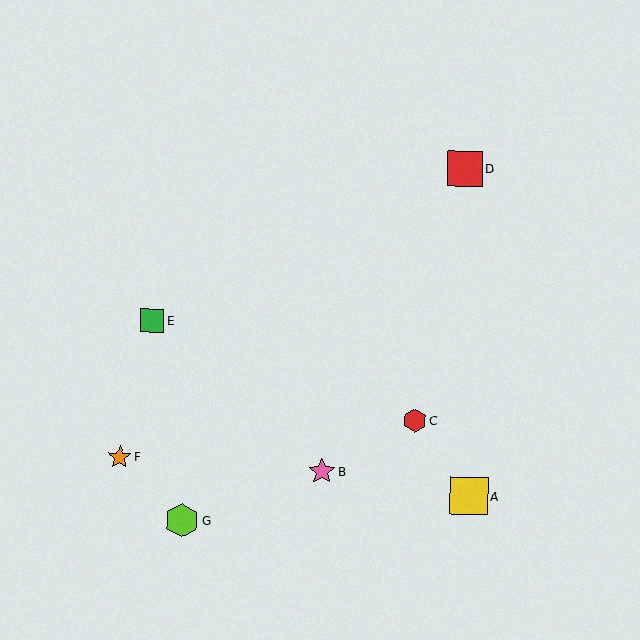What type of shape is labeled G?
Shape G is a lime hexagon.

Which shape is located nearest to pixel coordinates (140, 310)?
The green square (labeled E) at (152, 321) is nearest to that location.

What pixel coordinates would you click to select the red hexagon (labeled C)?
Click at (415, 420) to select the red hexagon C.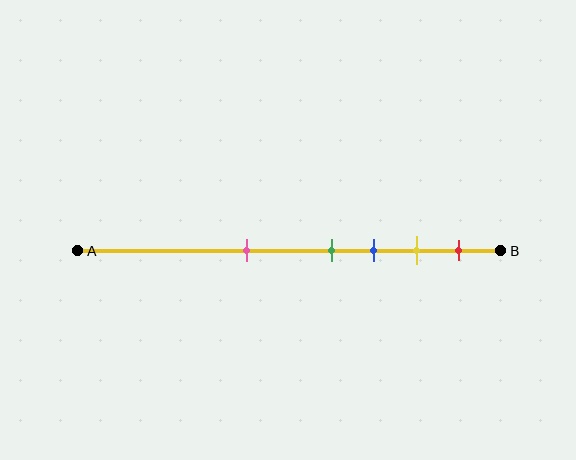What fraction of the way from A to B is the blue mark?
The blue mark is approximately 70% (0.7) of the way from A to B.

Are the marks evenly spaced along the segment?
No, the marks are not evenly spaced.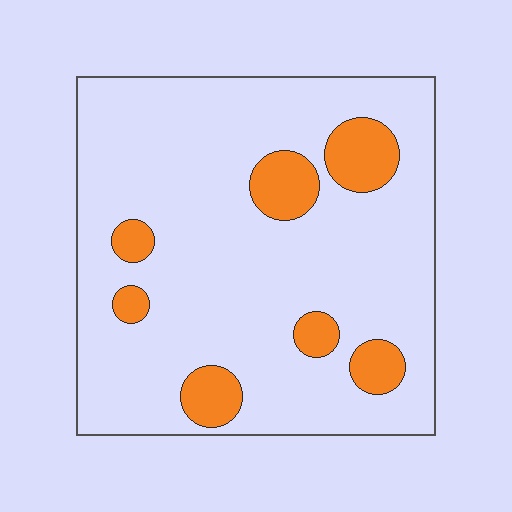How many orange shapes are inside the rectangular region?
7.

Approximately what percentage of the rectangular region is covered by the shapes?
Approximately 15%.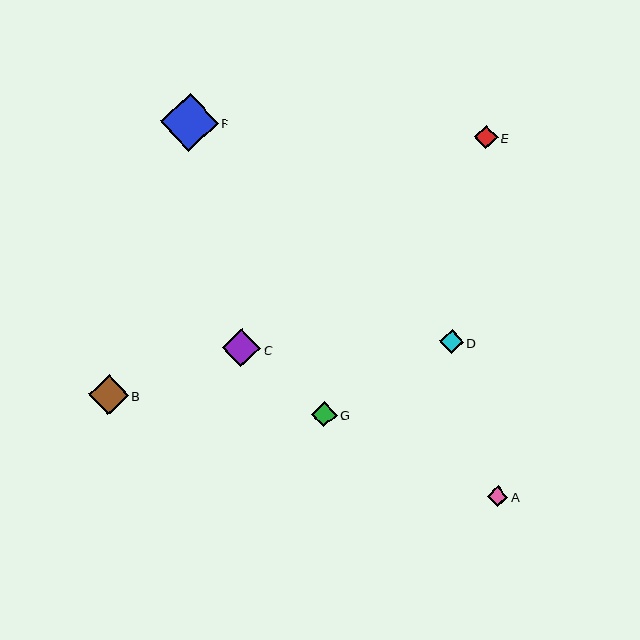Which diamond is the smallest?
Diamond A is the smallest with a size of approximately 20 pixels.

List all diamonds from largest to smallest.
From largest to smallest: F, B, C, G, D, E, A.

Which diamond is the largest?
Diamond F is the largest with a size of approximately 58 pixels.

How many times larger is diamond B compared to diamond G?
Diamond B is approximately 1.6 times the size of diamond G.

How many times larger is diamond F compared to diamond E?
Diamond F is approximately 2.5 times the size of diamond E.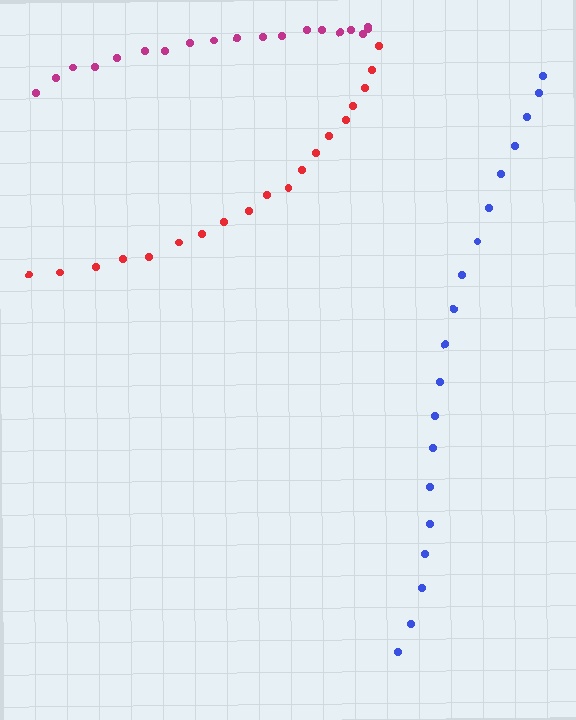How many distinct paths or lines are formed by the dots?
There are 3 distinct paths.